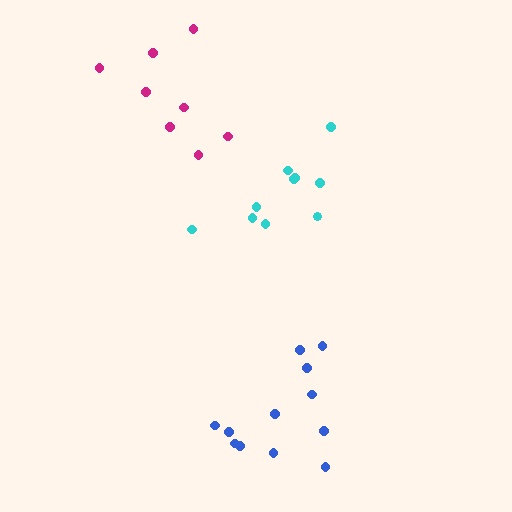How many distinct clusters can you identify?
There are 3 distinct clusters.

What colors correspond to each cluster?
The clusters are colored: blue, magenta, cyan.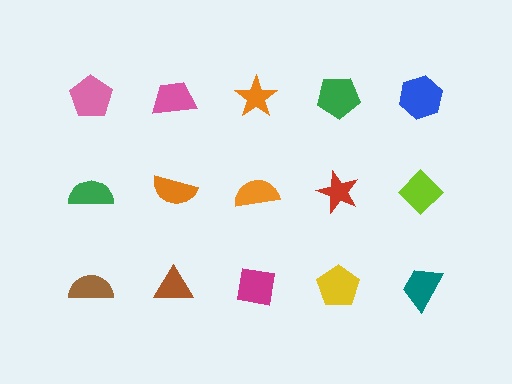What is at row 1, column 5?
A blue hexagon.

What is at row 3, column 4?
A yellow pentagon.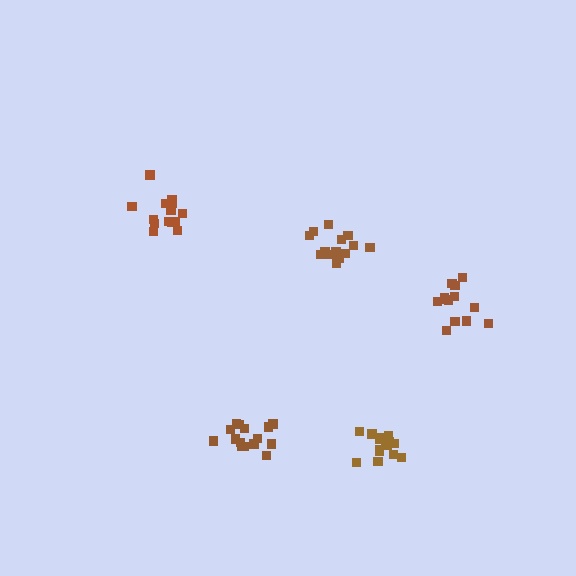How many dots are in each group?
Group 1: 17 dots, Group 2: 16 dots, Group 3: 13 dots, Group 4: 14 dots, Group 5: 15 dots (75 total).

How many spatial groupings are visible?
There are 5 spatial groupings.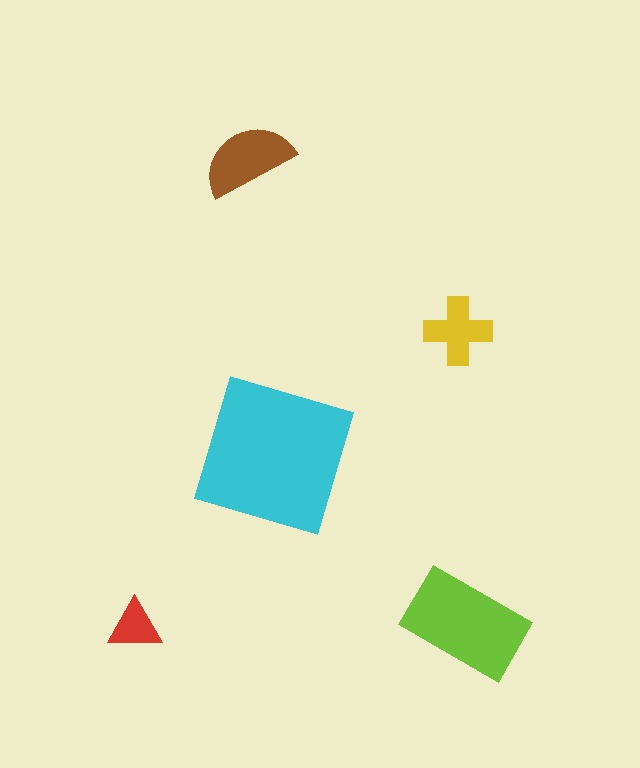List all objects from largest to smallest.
The cyan square, the lime rectangle, the brown semicircle, the yellow cross, the red triangle.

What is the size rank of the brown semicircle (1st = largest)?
3rd.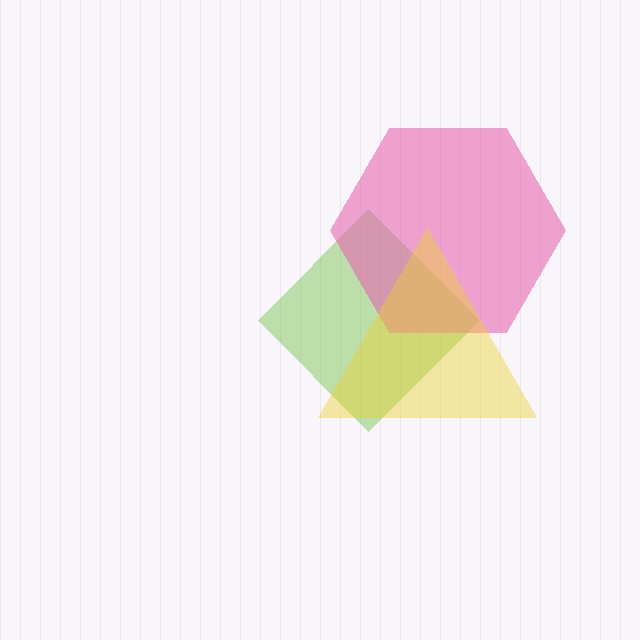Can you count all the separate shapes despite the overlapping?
Yes, there are 3 separate shapes.